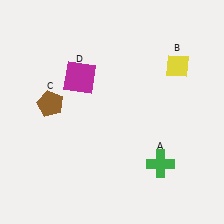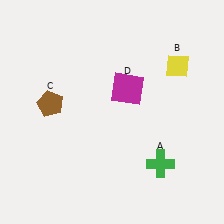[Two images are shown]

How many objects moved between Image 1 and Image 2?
1 object moved between the two images.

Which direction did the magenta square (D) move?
The magenta square (D) moved right.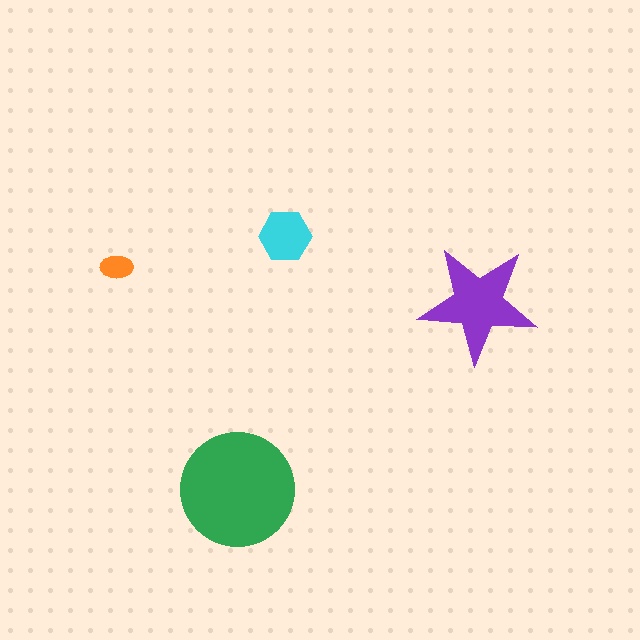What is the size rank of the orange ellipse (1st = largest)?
4th.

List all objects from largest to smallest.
The green circle, the purple star, the cyan hexagon, the orange ellipse.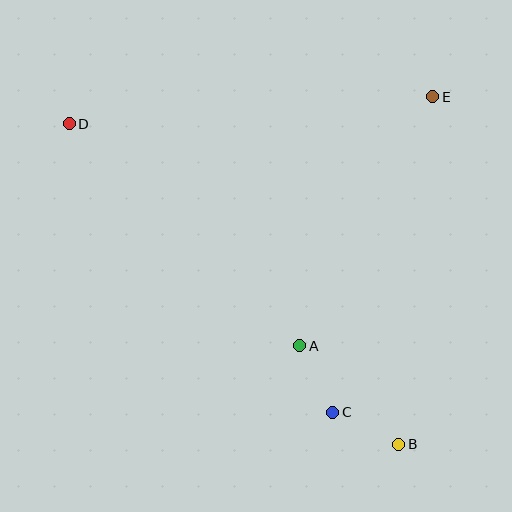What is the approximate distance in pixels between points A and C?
The distance between A and C is approximately 74 pixels.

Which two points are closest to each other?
Points B and C are closest to each other.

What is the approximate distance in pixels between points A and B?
The distance between A and B is approximately 140 pixels.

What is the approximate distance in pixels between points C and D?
The distance between C and D is approximately 391 pixels.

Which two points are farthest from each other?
Points B and D are farthest from each other.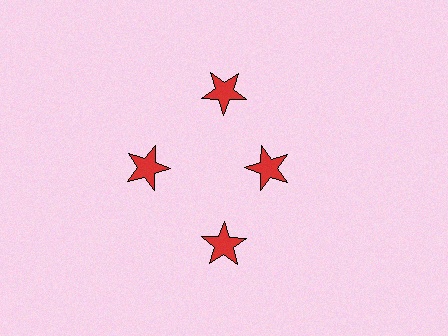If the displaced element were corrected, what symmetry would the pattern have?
It would have 4-fold rotational symmetry — the pattern would map onto itself every 90 degrees.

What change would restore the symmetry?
The symmetry would be restored by moving it outward, back onto the ring so that all 4 stars sit at equal angles and equal distance from the center.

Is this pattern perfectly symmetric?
No. The 4 red stars are arranged in a ring, but one element near the 3 o'clock position is pulled inward toward the center, breaking the 4-fold rotational symmetry.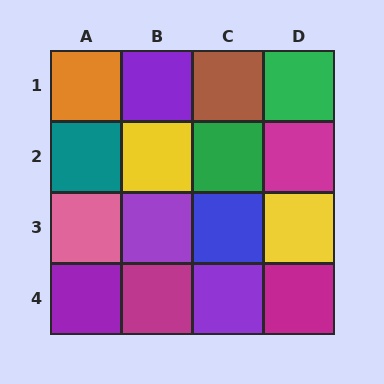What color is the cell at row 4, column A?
Purple.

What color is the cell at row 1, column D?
Green.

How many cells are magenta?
3 cells are magenta.